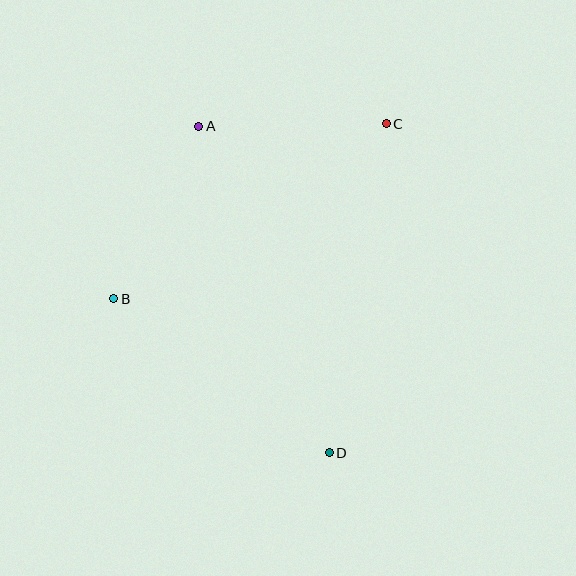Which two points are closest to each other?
Points A and C are closest to each other.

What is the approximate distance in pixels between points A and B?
The distance between A and B is approximately 192 pixels.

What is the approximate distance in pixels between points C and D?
The distance between C and D is approximately 334 pixels.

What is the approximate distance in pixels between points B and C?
The distance between B and C is approximately 324 pixels.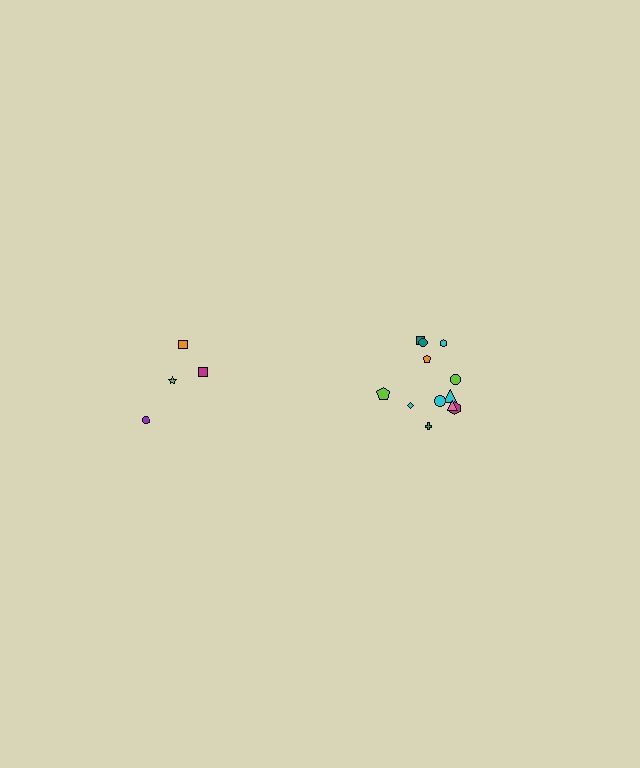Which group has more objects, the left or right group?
The right group.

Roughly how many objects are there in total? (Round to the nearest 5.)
Roughly 15 objects in total.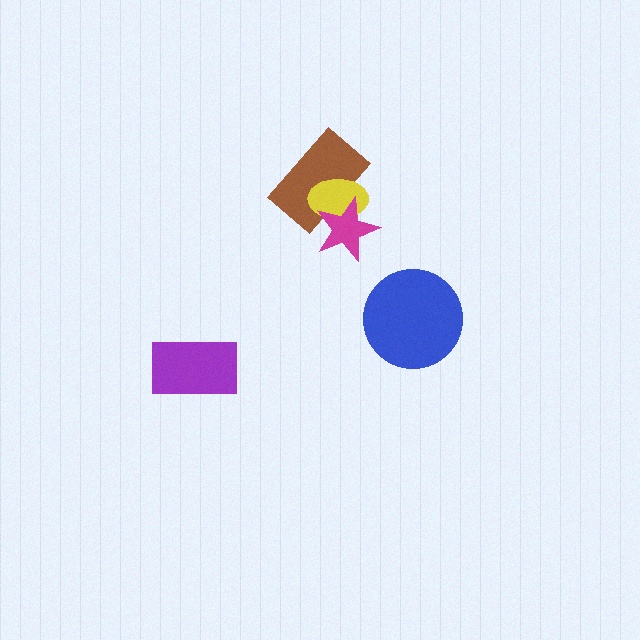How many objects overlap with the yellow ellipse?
2 objects overlap with the yellow ellipse.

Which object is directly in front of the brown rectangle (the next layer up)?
The yellow ellipse is directly in front of the brown rectangle.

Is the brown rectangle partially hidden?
Yes, it is partially covered by another shape.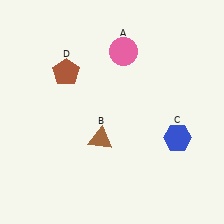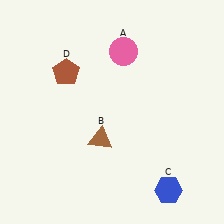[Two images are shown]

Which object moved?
The blue hexagon (C) moved down.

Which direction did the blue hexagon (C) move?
The blue hexagon (C) moved down.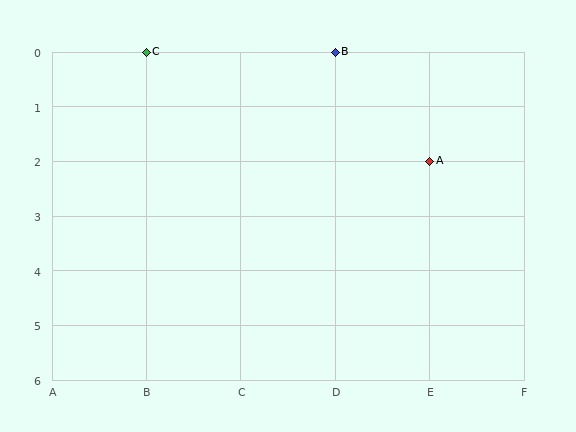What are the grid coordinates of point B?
Point B is at grid coordinates (D, 0).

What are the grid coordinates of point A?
Point A is at grid coordinates (E, 2).